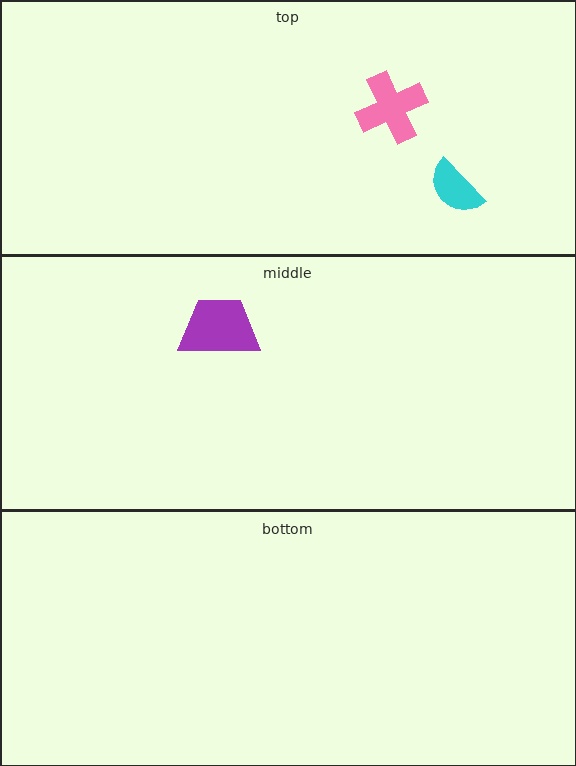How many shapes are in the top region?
2.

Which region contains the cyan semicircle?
The top region.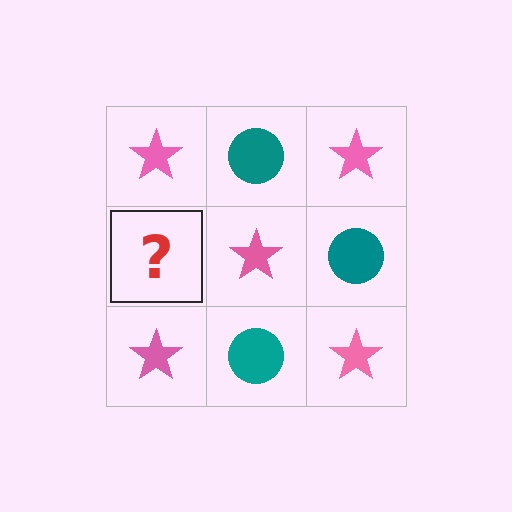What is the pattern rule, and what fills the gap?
The rule is that it alternates pink star and teal circle in a checkerboard pattern. The gap should be filled with a teal circle.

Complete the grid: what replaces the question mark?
The question mark should be replaced with a teal circle.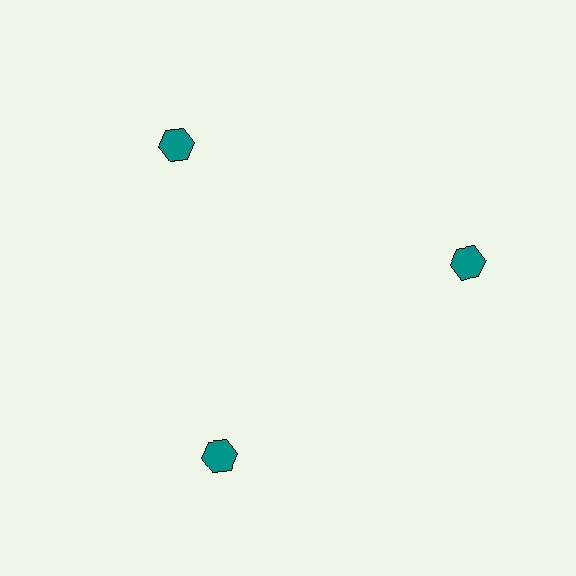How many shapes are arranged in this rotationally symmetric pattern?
There are 3 shapes, arranged in 3 groups of 1.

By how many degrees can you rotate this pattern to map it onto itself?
The pattern maps onto itself every 120 degrees of rotation.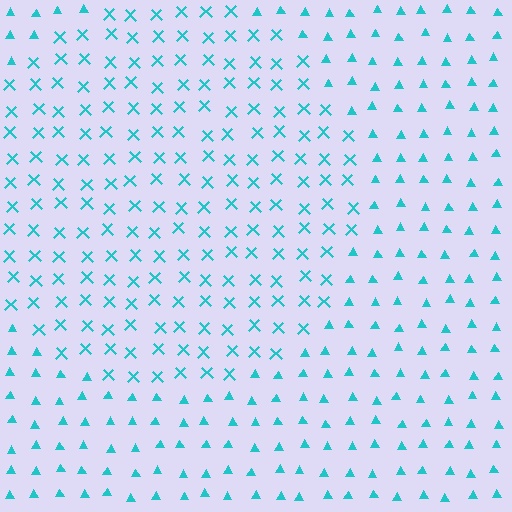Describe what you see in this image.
The image is filled with small cyan elements arranged in a uniform grid. A circle-shaped region contains X marks, while the surrounding area contains triangles. The boundary is defined purely by the change in element shape.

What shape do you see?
I see a circle.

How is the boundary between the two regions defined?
The boundary is defined by a change in element shape: X marks inside vs. triangles outside. All elements share the same color and spacing.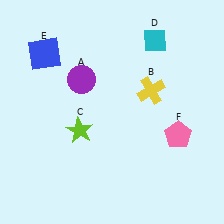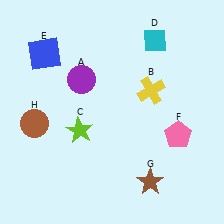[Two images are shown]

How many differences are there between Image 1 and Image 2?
There are 2 differences between the two images.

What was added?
A brown star (G), a brown circle (H) were added in Image 2.